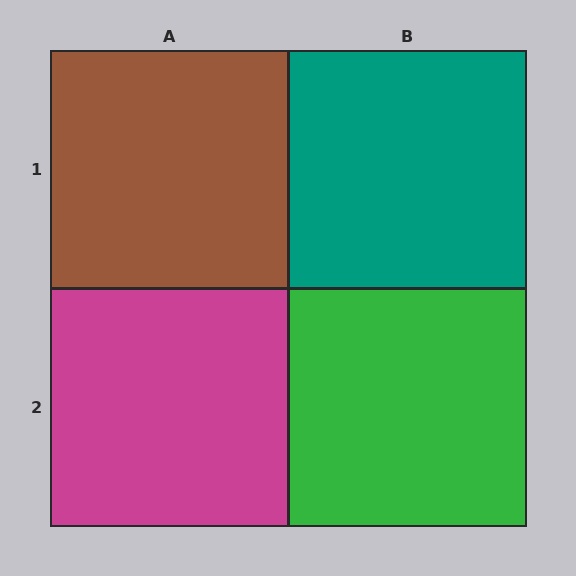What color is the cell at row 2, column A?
Magenta.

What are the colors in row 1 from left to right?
Brown, teal.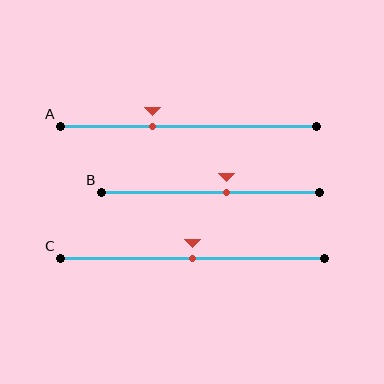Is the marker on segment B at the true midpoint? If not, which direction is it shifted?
No, the marker on segment B is shifted to the right by about 7% of the segment length.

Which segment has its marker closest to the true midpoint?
Segment C has its marker closest to the true midpoint.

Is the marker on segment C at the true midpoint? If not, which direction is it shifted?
Yes, the marker on segment C is at the true midpoint.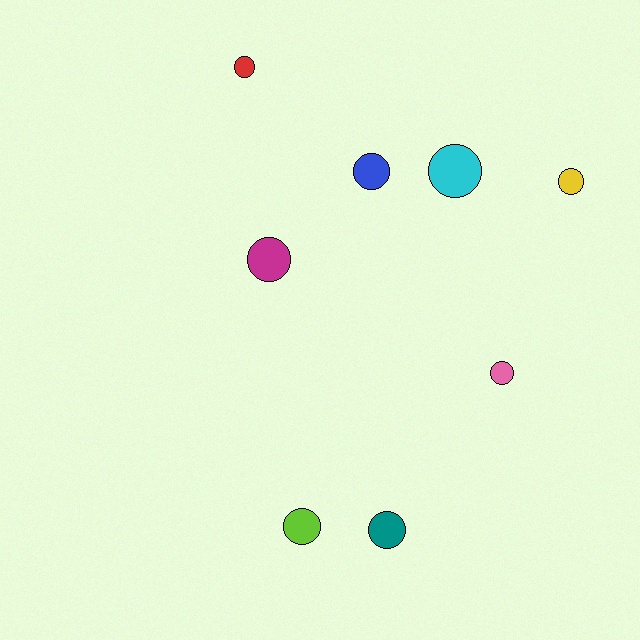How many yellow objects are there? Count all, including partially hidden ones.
There is 1 yellow object.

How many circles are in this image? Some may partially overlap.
There are 8 circles.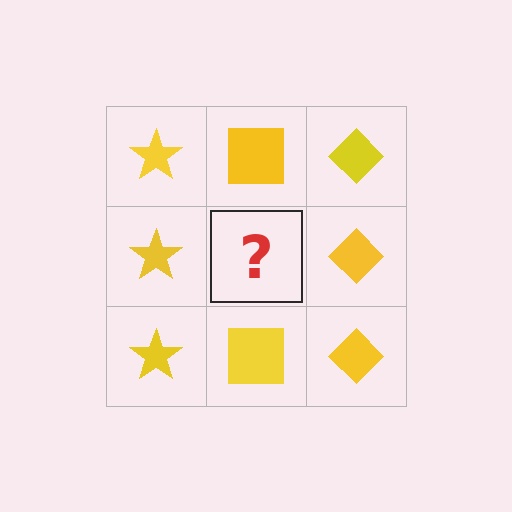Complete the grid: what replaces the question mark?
The question mark should be replaced with a yellow square.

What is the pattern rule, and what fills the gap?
The rule is that each column has a consistent shape. The gap should be filled with a yellow square.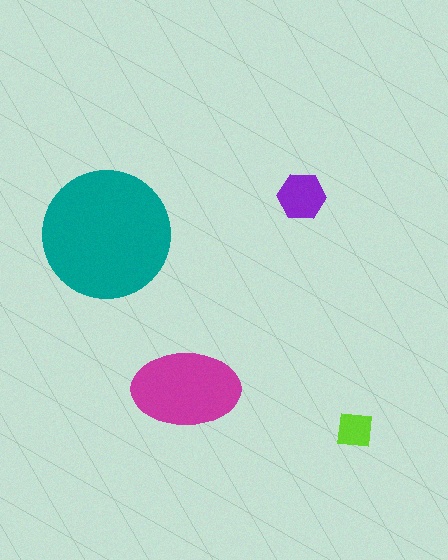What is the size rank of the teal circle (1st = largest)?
1st.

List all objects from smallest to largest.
The lime square, the purple hexagon, the magenta ellipse, the teal circle.